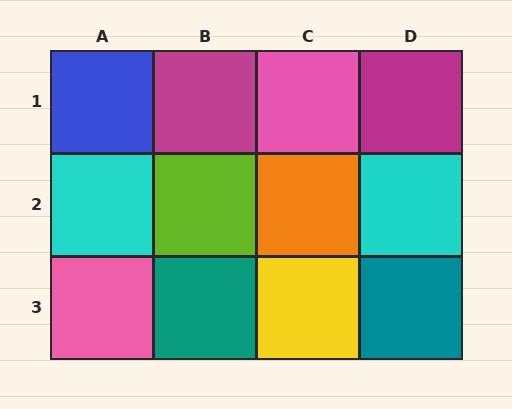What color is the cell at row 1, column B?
Magenta.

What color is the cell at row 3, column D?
Teal.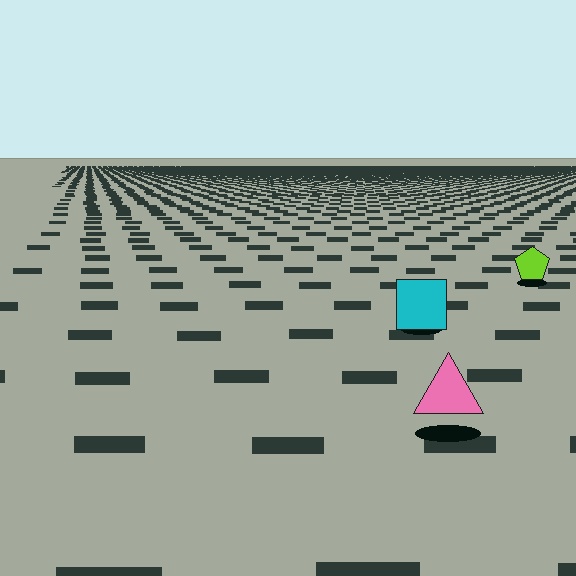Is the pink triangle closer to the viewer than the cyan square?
Yes. The pink triangle is closer — you can tell from the texture gradient: the ground texture is coarser near it.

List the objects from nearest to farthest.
From nearest to farthest: the pink triangle, the cyan square, the lime pentagon.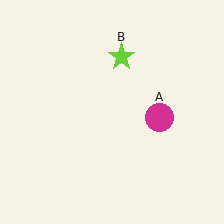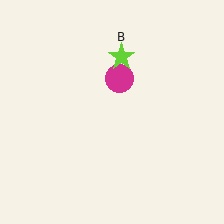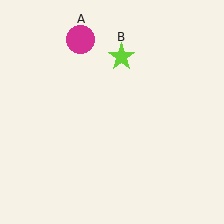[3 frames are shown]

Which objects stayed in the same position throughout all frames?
Lime star (object B) remained stationary.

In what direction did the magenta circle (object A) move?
The magenta circle (object A) moved up and to the left.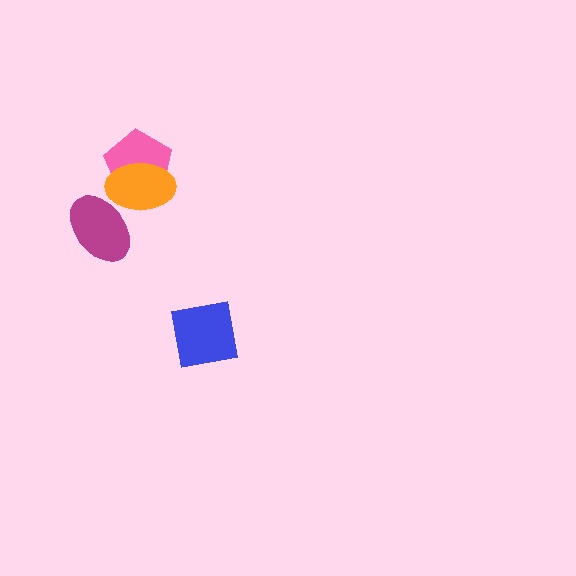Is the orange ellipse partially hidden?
No, no other shape covers it.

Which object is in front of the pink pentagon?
The orange ellipse is in front of the pink pentagon.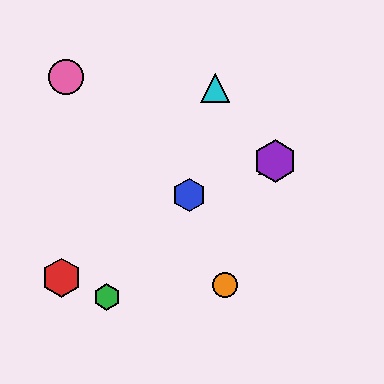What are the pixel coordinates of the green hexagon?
The green hexagon is at (107, 297).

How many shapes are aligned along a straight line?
3 shapes (the blue hexagon, the yellow triangle, the purple hexagon) are aligned along a straight line.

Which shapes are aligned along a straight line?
The blue hexagon, the yellow triangle, the purple hexagon are aligned along a straight line.